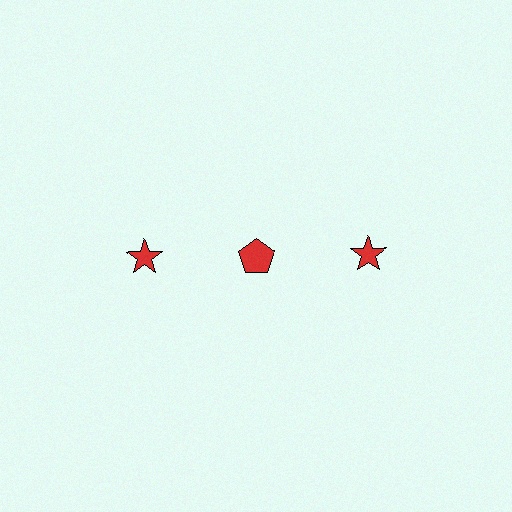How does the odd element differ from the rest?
It has a different shape: pentagon instead of star.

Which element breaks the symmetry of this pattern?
The red pentagon in the top row, second from left column breaks the symmetry. All other shapes are red stars.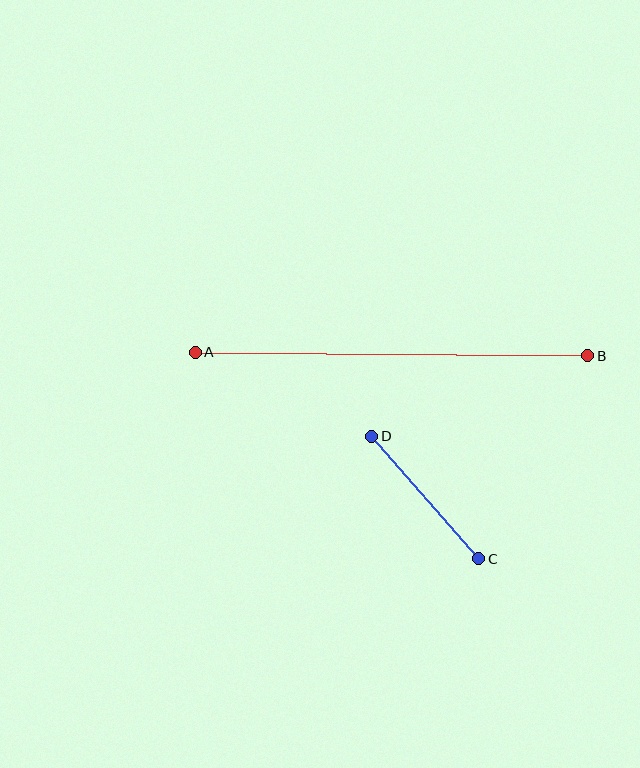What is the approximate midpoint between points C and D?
The midpoint is at approximately (425, 497) pixels.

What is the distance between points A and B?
The distance is approximately 392 pixels.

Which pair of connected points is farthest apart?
Points A and B are farthest apart.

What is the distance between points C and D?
The distance is approximately 163 pixels.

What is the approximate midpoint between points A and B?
The midpoint is at approximately (391, 354) pixels.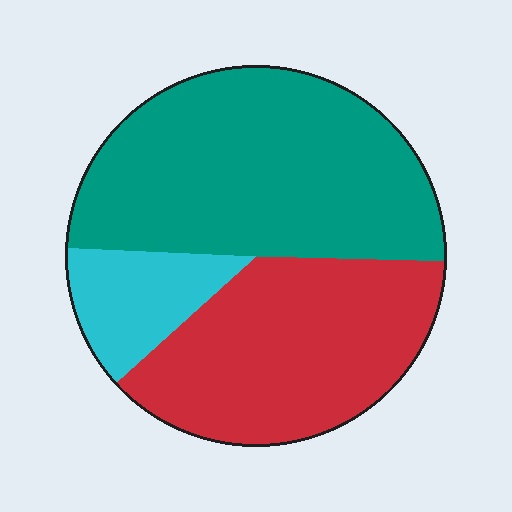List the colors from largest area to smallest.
From largest to smallest: teal, red, cyan.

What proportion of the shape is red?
Red covers 38% of the shape.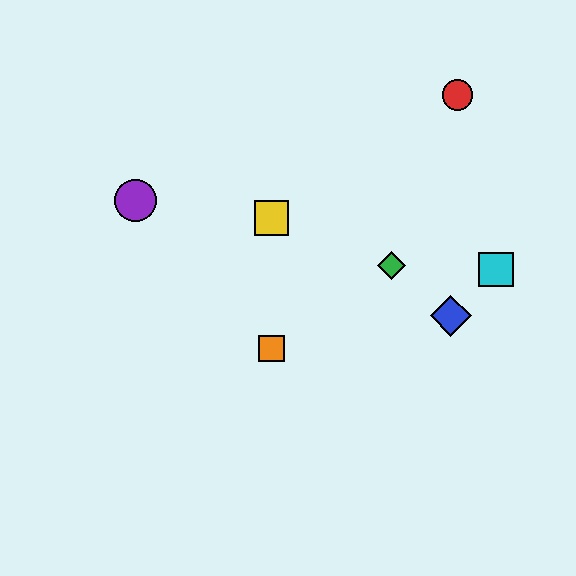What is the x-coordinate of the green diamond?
The green diamond is at x≈391.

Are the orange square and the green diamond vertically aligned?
No, the orange square is at x≈271 and the green diamond is at x≈391.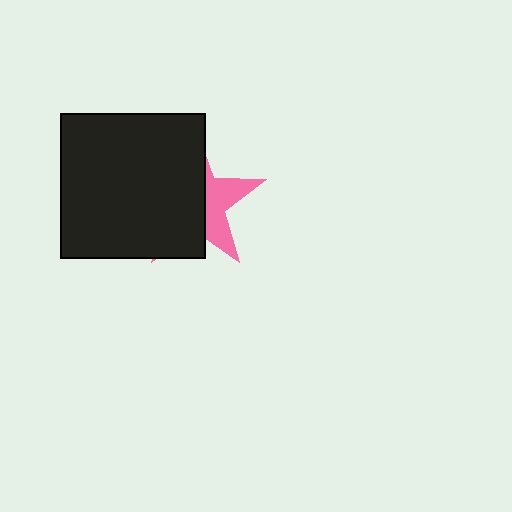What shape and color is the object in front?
The object in front is a black square.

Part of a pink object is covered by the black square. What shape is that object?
It is a star.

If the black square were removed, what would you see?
You would see the complete pink star.